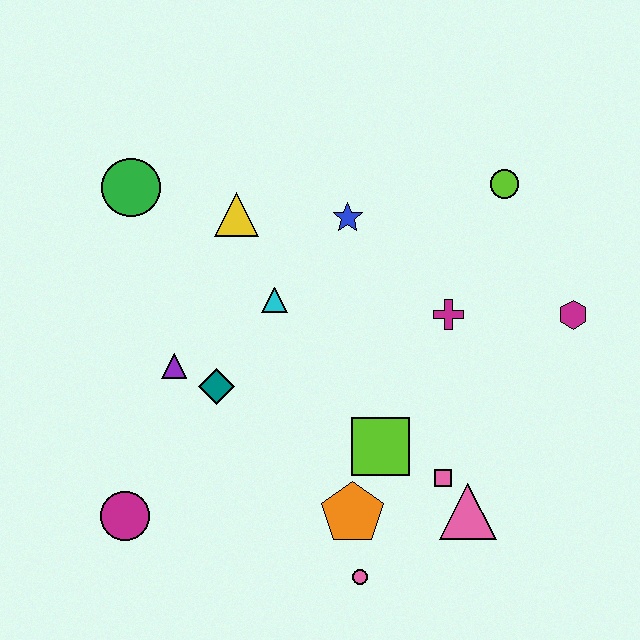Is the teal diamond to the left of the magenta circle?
No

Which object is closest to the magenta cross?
The magenta hexagon is closest to the magenta cross.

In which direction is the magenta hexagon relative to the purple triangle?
The magenta hexagon is to the right of the purple triangle.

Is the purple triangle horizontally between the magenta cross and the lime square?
No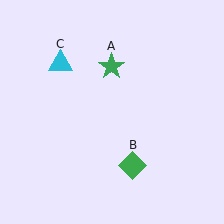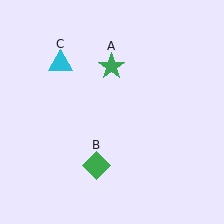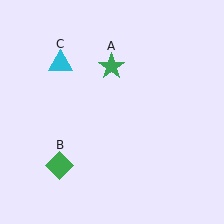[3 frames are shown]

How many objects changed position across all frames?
1 object changed position: green diamond (object B).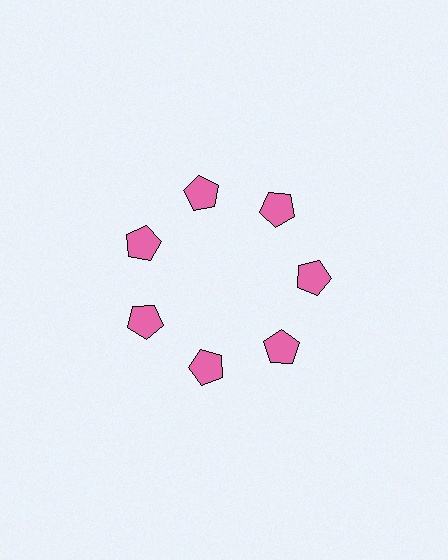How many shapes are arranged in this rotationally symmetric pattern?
There are 7 shapes, arranged in 7 groups of 1.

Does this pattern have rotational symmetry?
Yes, this pattern has 7-fold rotational symmetry. It looks the same after rotating 51 degrees around the center.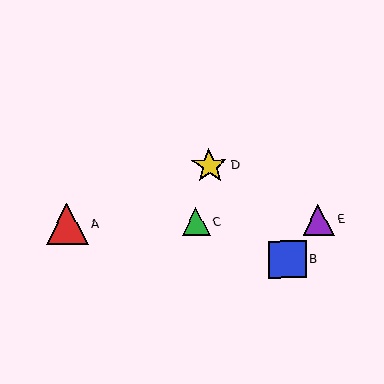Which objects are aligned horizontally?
Objects A, C, E are aligned horizontally.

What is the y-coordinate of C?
Object C is at y≈222.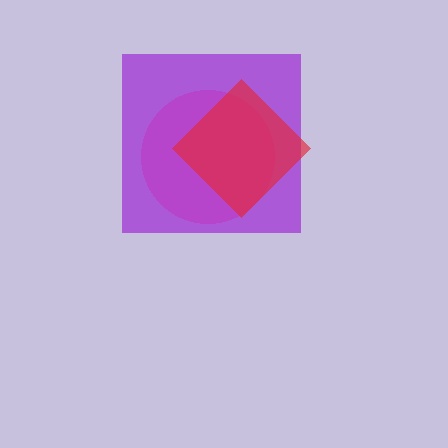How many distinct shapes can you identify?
There are 3 distinct shapes: a pink circle, a purple square, a red diamond.